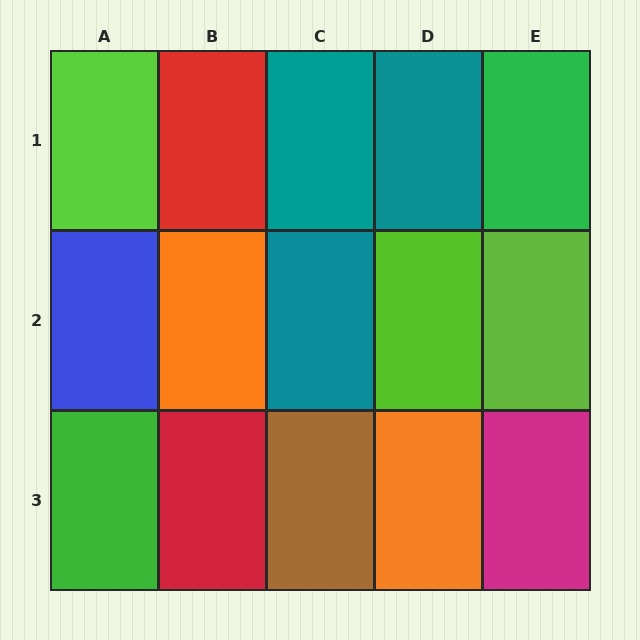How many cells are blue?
1 cell is blue.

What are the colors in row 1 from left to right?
Lime, red, teal, teal, green.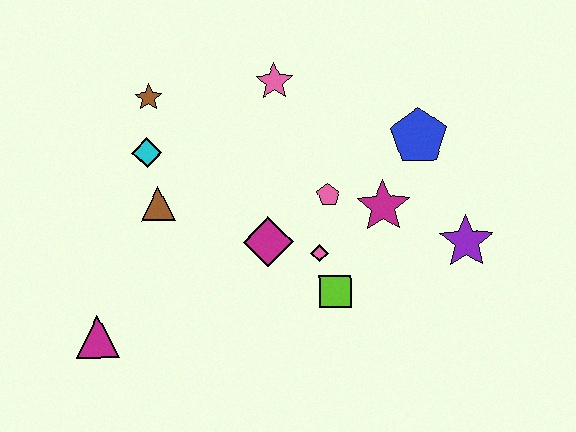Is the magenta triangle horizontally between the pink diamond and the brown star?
No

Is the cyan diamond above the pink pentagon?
Yes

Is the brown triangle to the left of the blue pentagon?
Yes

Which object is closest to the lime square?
The pink diamond is closest to the lime square.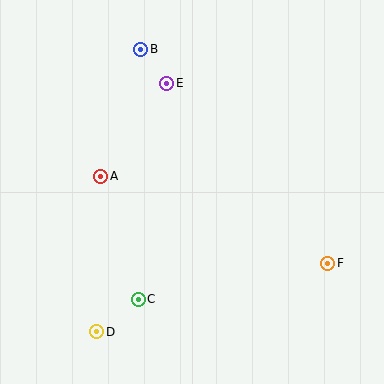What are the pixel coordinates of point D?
Point D is at (97, 332).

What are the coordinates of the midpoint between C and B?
The midpoint between C and B is at (139, 174).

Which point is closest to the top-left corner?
Point B is closest to the top-left corner.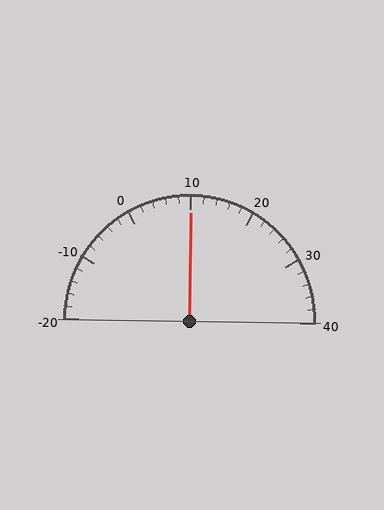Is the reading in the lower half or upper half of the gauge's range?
The reading is in the upper half of the range (-20 to 40).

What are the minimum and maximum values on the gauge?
The gauge ranges from -20 to 40.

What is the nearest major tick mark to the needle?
The nearest major tick mark is 10.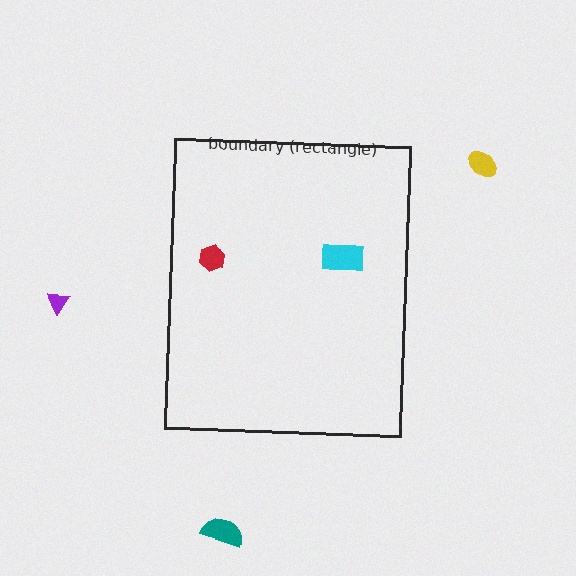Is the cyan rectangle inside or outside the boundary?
Inside.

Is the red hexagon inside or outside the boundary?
Inside.